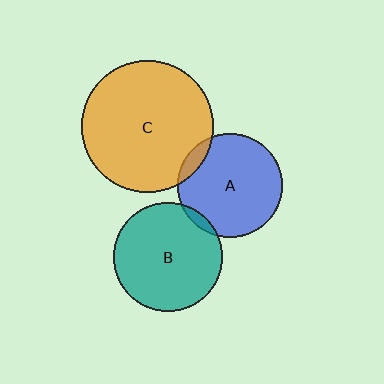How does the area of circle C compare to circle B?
Approximately 1.5 times.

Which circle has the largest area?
Circle C (orange).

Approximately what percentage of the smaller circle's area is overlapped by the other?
Approximately 5%.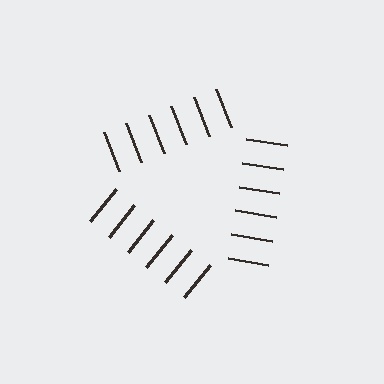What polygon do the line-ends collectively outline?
An illusory triangle — the line segments terminate on its edges but no continuous stroke is drawn.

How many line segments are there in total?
18 — 6 along each of the 3 edges.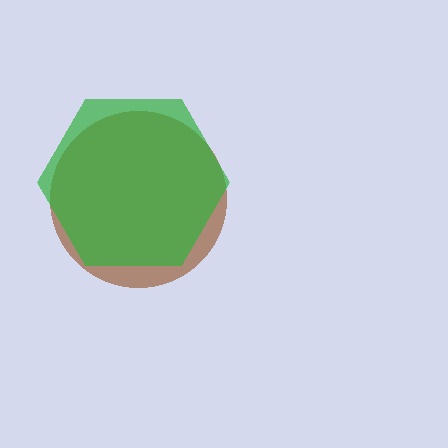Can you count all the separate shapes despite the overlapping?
Yes, there are 2 separate shapes.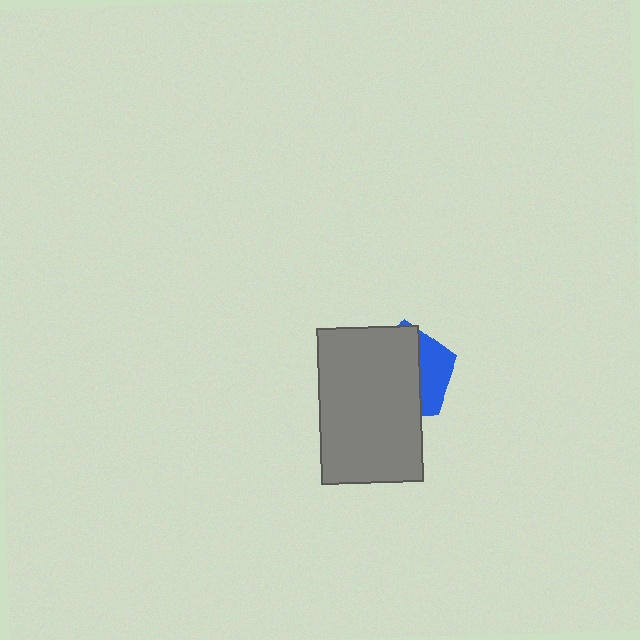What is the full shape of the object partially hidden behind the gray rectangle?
The partially hidden object is a blue pentagon.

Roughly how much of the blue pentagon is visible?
A small part of it is visible (roughly 31%).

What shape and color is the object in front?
The object in front is a gray rectangle.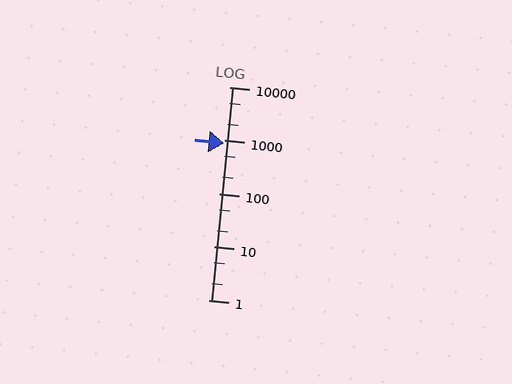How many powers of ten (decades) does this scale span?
The scale spans 4 decades, from 1 to 10000.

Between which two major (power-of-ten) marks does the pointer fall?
The pointer is between 100 and 1000.